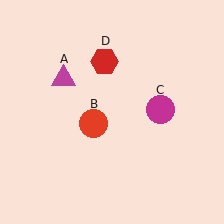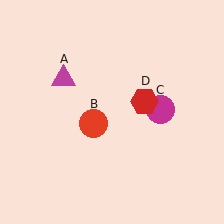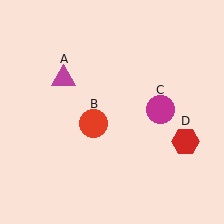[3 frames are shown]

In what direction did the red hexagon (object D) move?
The red hexagon (object D) moved down and to the right.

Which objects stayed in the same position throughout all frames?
Magenta triangle (object A) and red circle (object B) and magenta circle (object C) remained stationary.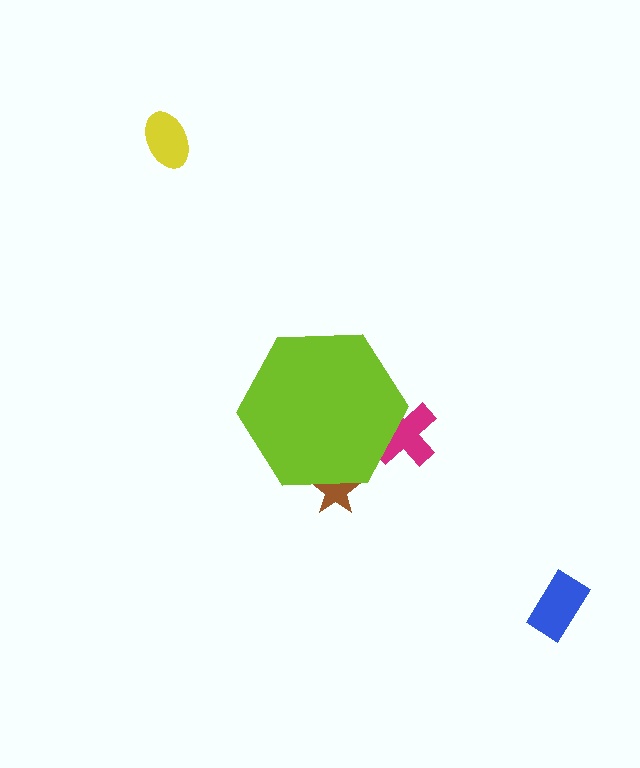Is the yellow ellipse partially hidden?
No, the yellow ellipse is fully visible.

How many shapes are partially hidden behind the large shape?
2 shapes are partially hidden.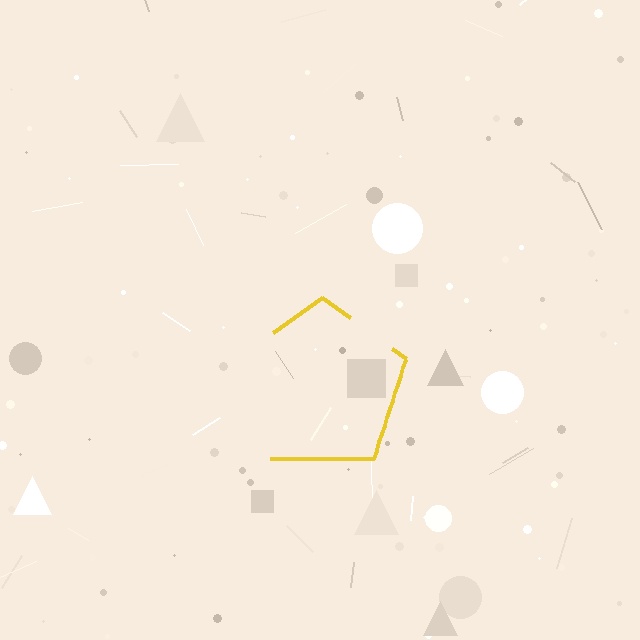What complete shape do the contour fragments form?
The contour fragments form a pentagon.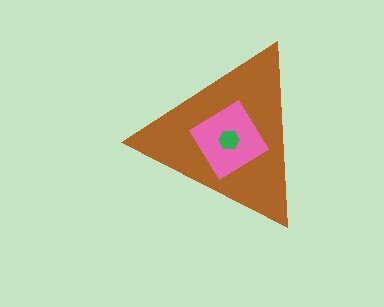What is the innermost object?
The green hexagon.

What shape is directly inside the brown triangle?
The pink diamond.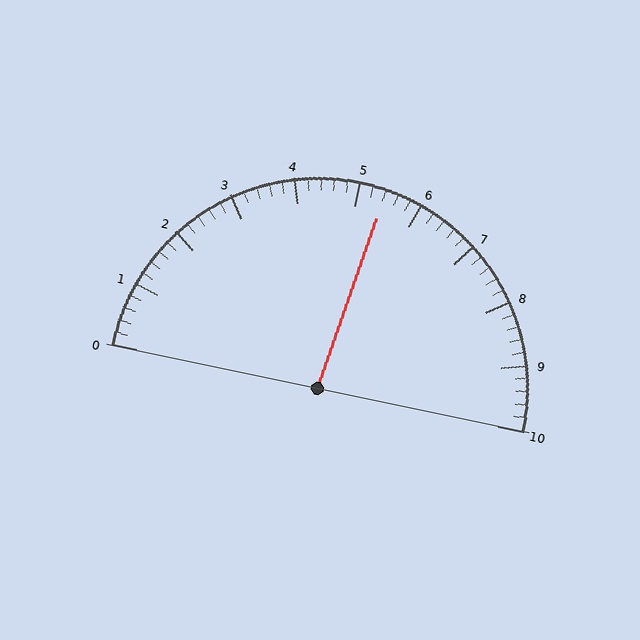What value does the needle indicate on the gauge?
The needle indicates approximately 5.4.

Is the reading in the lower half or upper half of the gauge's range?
The reading is in the upper half of the range (0 to 10).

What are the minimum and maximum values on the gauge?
The gauge ranges from 0 to 10.